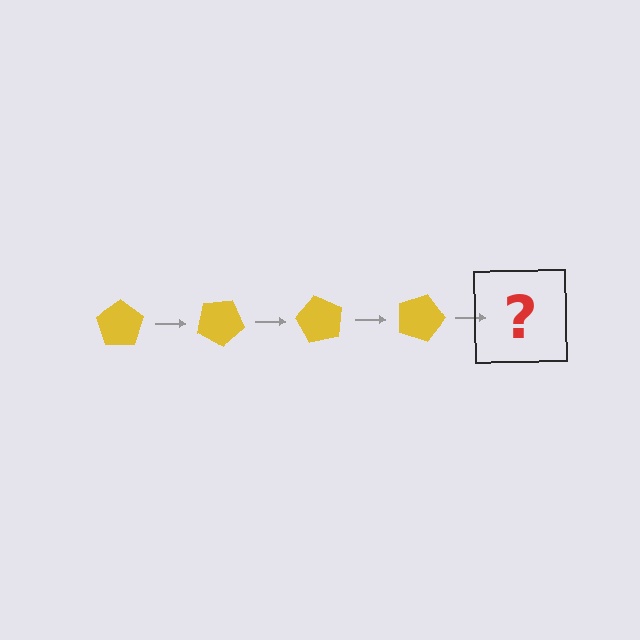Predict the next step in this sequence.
The next step is a yellow pentagon rotated 120 degrees.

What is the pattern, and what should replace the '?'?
The pattern is that the pentagon rotates 30 degrees each step. The '?' should be a yellow pentagon rotated 120 degrees.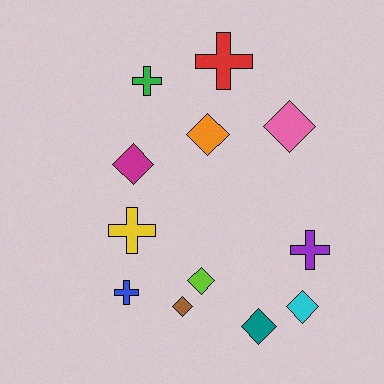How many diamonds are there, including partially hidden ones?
There are 7 diamonds.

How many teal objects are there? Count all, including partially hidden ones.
There is 1 teal object.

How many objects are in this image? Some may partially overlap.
There are 12 objects.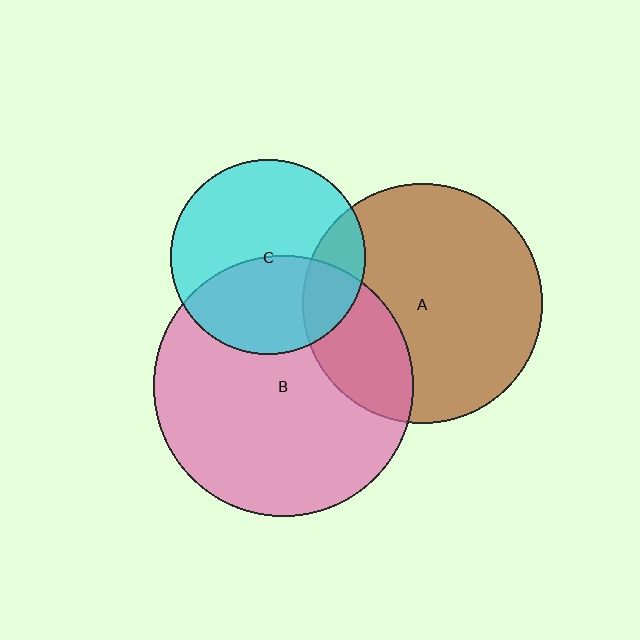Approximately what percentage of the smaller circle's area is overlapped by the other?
Approximately 20%.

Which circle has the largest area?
Circle B (pink).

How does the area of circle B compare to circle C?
Approximately 1.8 times.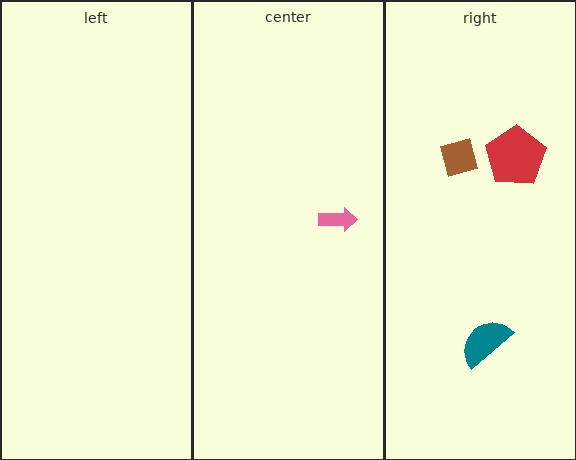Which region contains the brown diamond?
The right region.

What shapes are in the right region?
The brown diamond, the teal semicircle, the red pentagon.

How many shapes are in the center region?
1.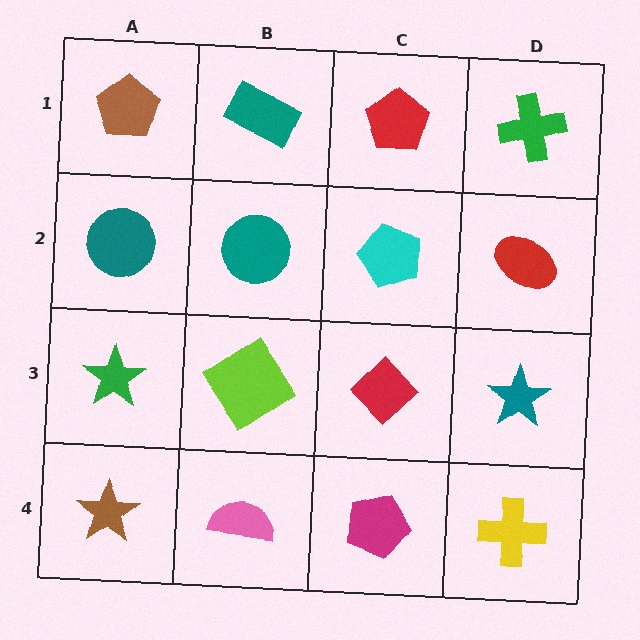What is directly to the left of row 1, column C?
A teal rectangle.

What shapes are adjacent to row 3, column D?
A red ellipse (row 2, column D), a yellow cross (row 4, column D), a red diamond (row 3, column C).